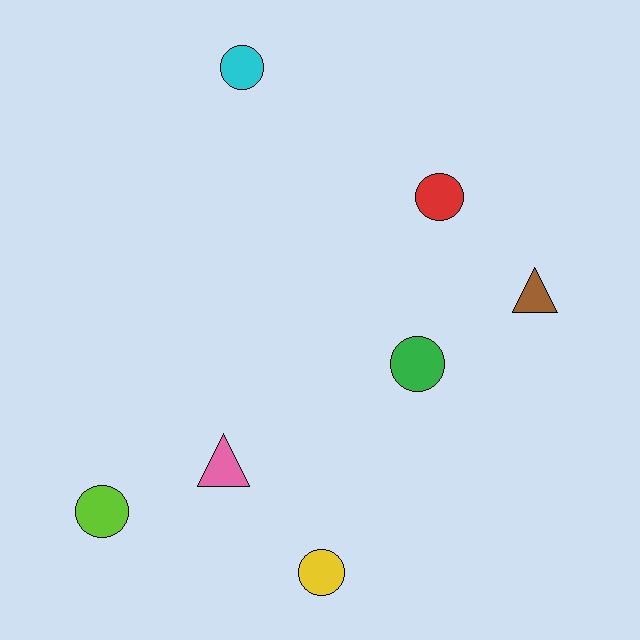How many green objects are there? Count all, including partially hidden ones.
There is 1 green object.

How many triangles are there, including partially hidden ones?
There are 2 triangles.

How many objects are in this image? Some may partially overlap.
There are 7 objects.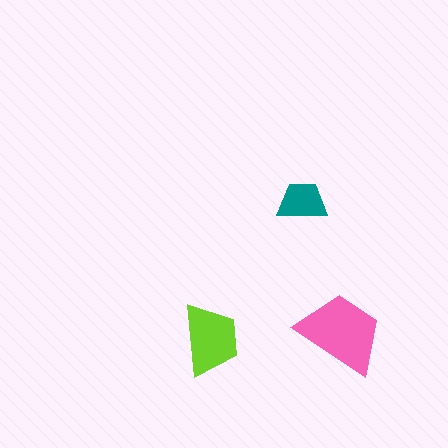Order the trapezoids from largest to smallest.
the pink one, the lime one, the teal one.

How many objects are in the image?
There are 3 objects in the image.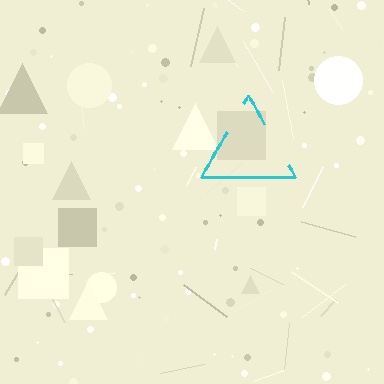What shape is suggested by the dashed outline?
The dashed outline suggests a triangle.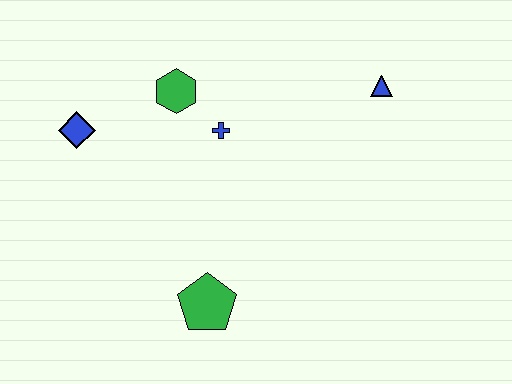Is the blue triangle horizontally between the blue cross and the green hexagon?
No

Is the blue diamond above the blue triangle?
No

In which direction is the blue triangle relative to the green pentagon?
The blue triangle is above the green pentagon.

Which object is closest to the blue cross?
The green hexagon is closest to the blue cross.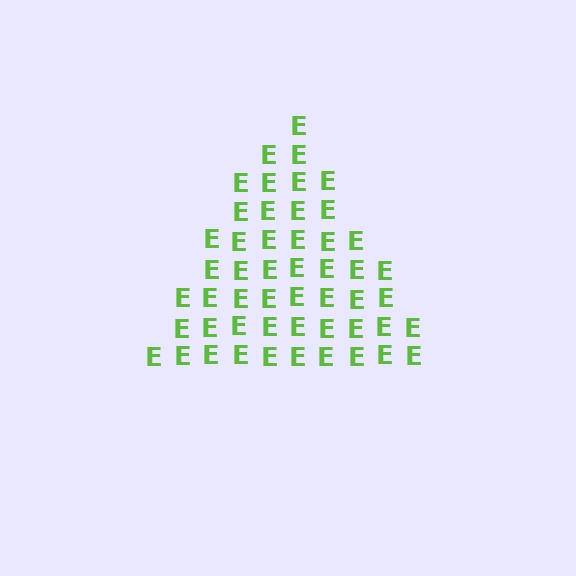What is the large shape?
The large shape is a triangle.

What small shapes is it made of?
It is made of small letter E's.